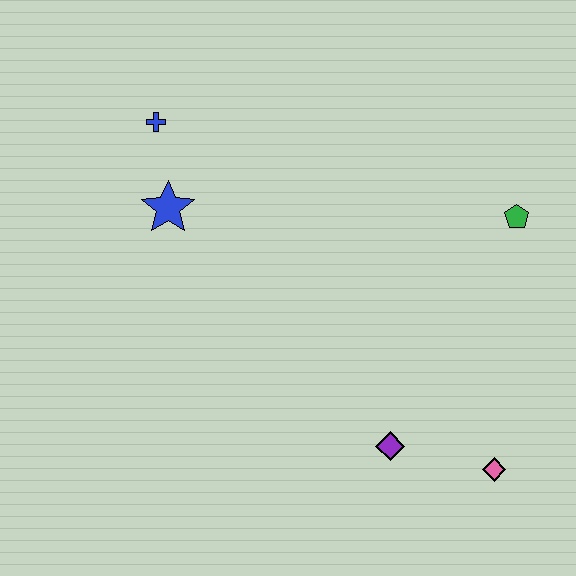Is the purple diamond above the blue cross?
No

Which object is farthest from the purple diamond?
The blue cross is farthest from the purple diamond.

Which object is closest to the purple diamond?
The pink diamond is closest to the purple diamond.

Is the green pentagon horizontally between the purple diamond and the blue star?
No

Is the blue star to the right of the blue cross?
Yes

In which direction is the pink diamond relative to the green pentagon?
The pink diamond is below the green pentagon.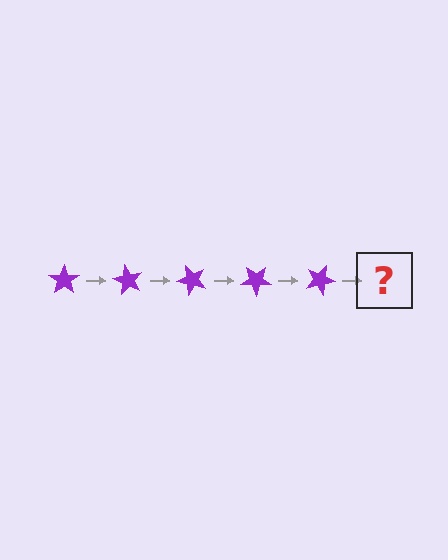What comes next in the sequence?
The next element should be a purple star rotated 300 degrees.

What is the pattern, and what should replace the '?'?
The pattern is that the star rotates 60 degrees each step. The '?' should be a purple star rotated 300 degrees.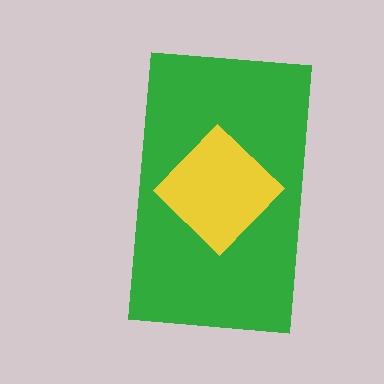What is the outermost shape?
The green rectangle.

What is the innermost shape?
The yellow diamond.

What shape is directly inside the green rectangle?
The yellow diamond.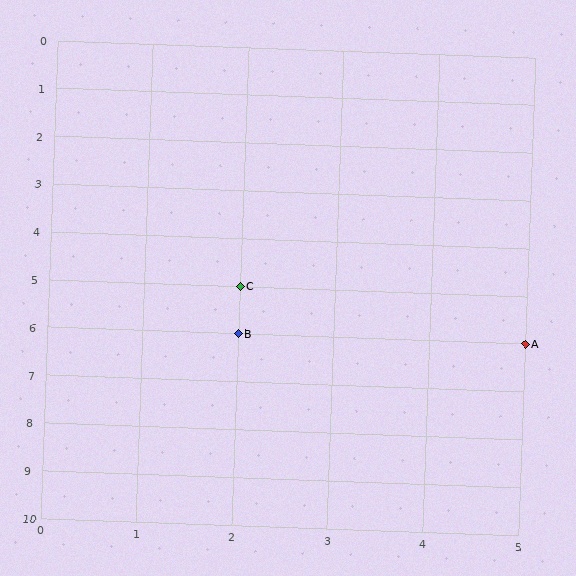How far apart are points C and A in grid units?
Points C and A are 3 columns and 1 row apart (about 3.2 grid units diagonally).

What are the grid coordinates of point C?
Point C is at grid coordinates (2, 5).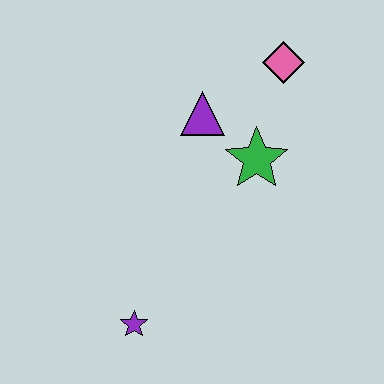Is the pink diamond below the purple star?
No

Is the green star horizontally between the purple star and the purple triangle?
No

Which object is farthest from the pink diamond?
The purple star is farthest from the pink diamond.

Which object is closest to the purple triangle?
The green star is closest to the purple triangle.